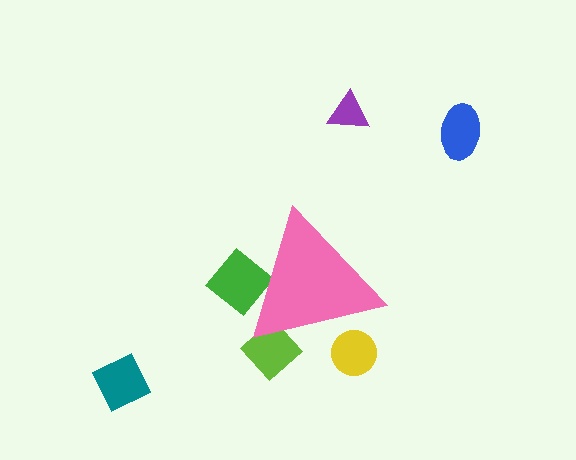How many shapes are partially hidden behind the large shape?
3 shapes are partially hidden.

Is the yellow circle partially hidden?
Yes, the yellow circle is partially hidden behind the pink triangle.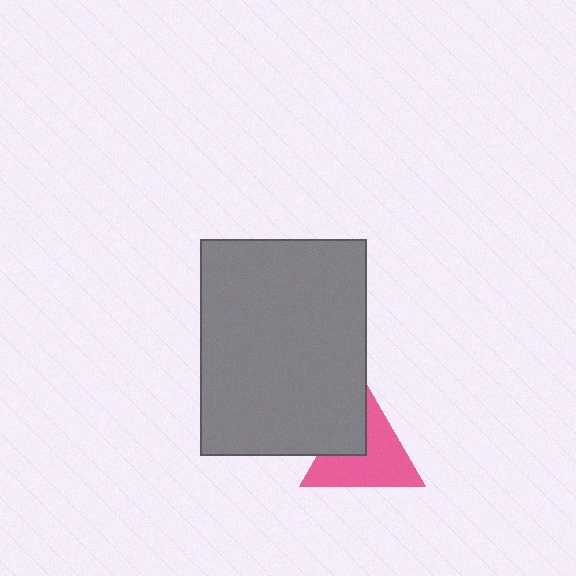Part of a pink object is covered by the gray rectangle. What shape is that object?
It is a triangle.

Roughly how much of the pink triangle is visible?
Most of it is visible (roughly 69%).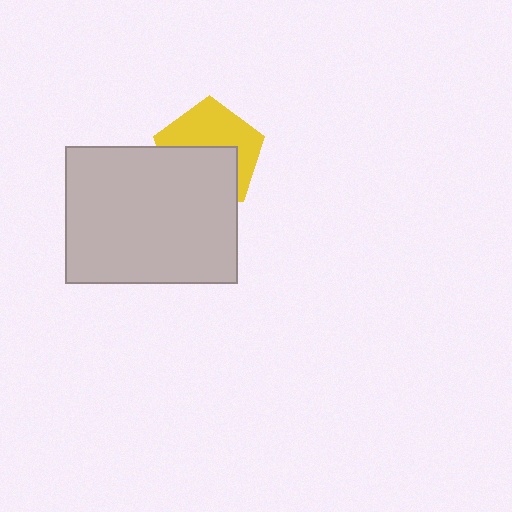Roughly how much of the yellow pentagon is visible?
About half of it is visible (roughly 51%).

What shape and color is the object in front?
The object in front is a light gray rectangle.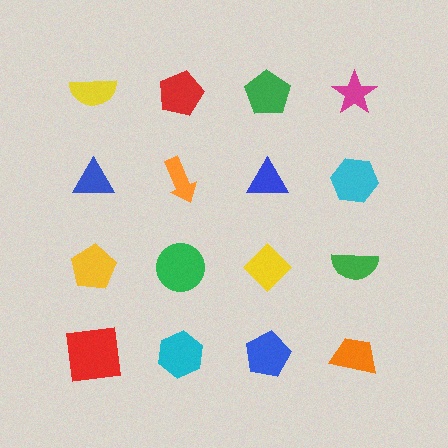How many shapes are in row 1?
4 shapes.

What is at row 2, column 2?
An orange arrow.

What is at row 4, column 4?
An orange trapezoid.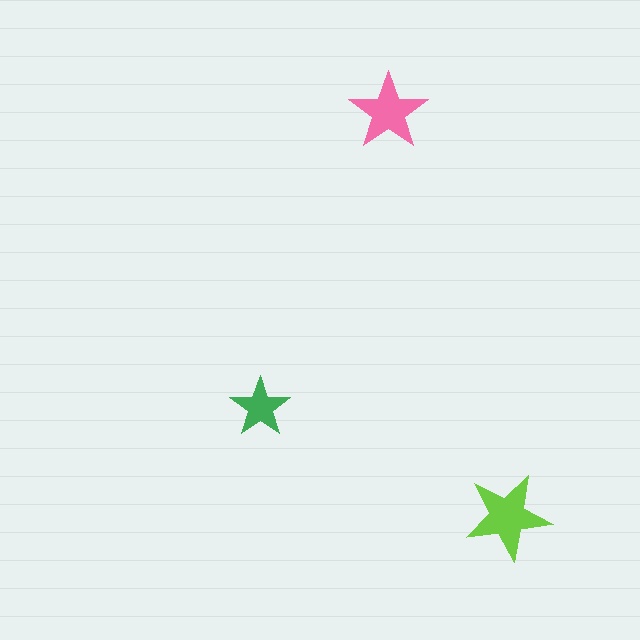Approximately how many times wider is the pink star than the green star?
About 1.5 times wider.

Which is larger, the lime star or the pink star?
The lime one.